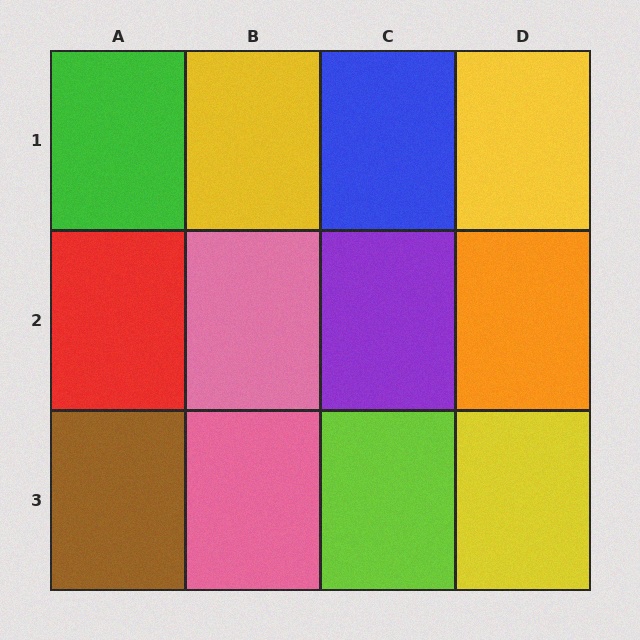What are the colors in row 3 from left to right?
Brown, pink, lime, yellow.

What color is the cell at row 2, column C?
Purple.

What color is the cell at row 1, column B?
Yellow.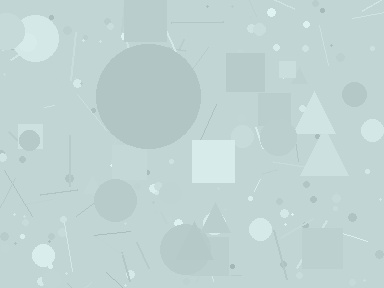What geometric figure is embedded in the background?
A circle is embedded in the background.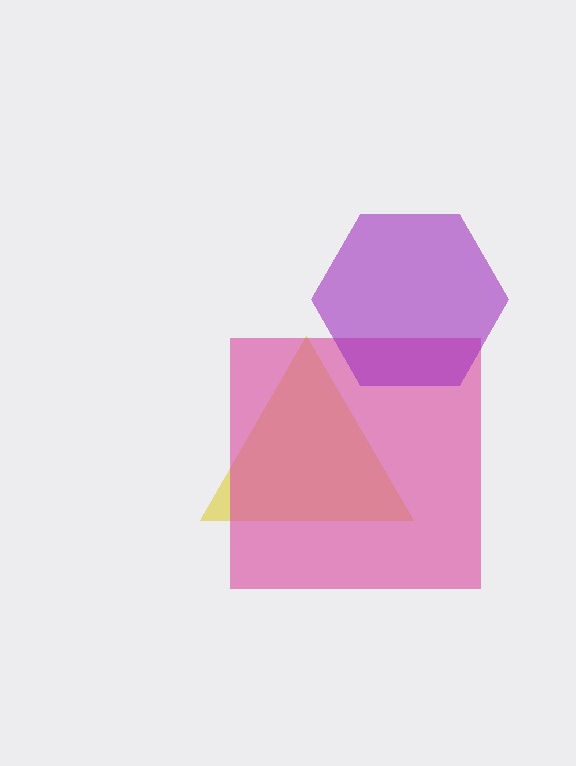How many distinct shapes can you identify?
There are 3 distinct shapes: a yellow triangle, a pink square, a purple hexagon.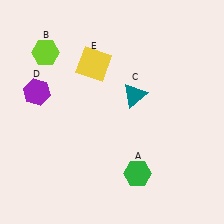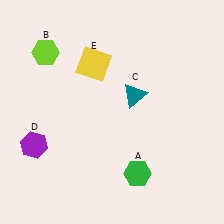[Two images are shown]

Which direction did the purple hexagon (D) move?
The purple hexagon (D) moved down.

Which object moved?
The purple hexagon (D) moved down.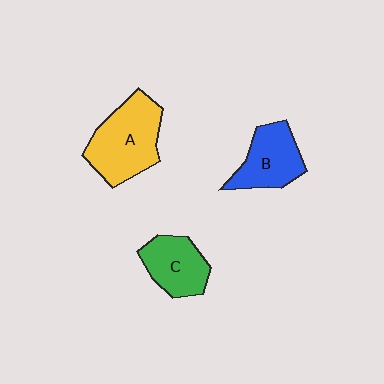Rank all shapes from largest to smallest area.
From largest to smallest: A (yellow), B (blue), C (green).